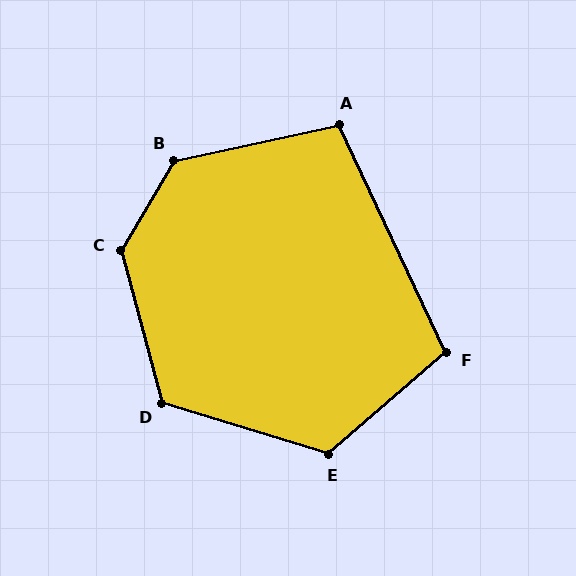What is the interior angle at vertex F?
Approximately 106 degrees (obtuse).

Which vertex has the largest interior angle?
C, at approximately 135 degrees.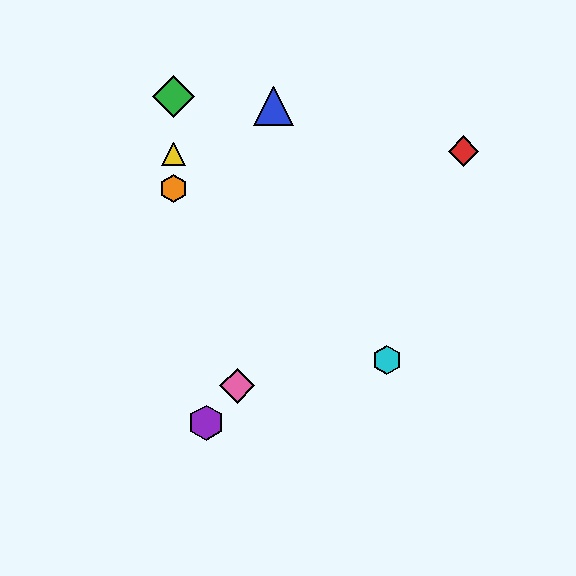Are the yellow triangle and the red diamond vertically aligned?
No, the yellow triangle is at x≈173 and the red diamond is at x≈464.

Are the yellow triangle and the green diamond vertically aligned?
Yes, both are at x≈173.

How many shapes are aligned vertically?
3 shapes (the green diamond, the yellow triangle, the orange hexagon) are aligned vertically.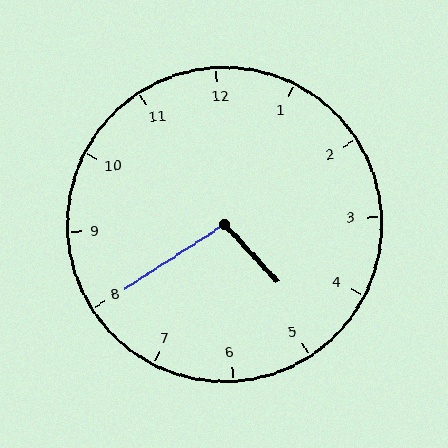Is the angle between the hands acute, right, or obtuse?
It is obtuse.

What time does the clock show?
4:40.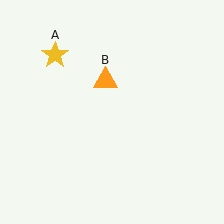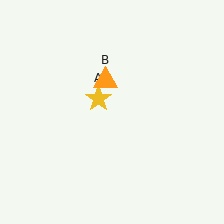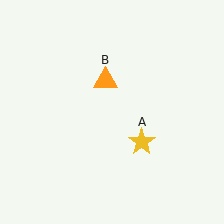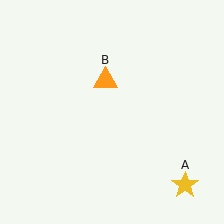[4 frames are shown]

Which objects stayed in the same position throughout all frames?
Orange triangle (object B) remained stationary.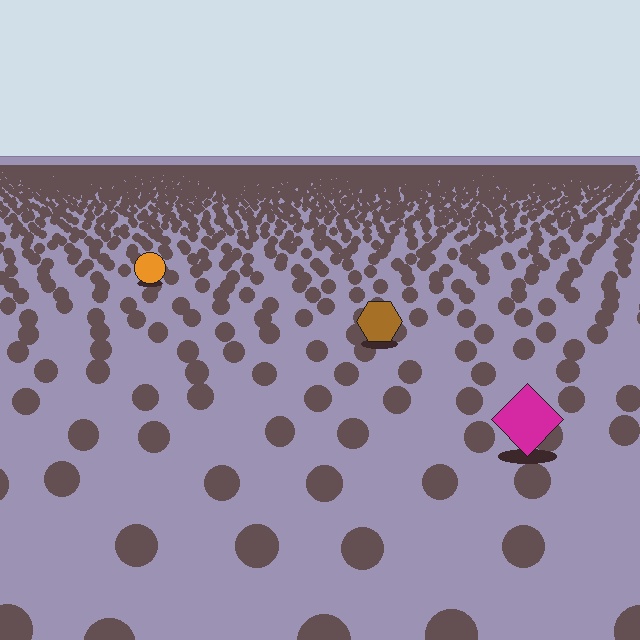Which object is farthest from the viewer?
The orange circle is farthest from the viewer. It appears smaller and the ground texture around it is denser.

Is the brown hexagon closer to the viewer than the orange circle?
Yes. The brown hexagon is closer — you can tell from the texture gradient: the ground texture is coarser near it.